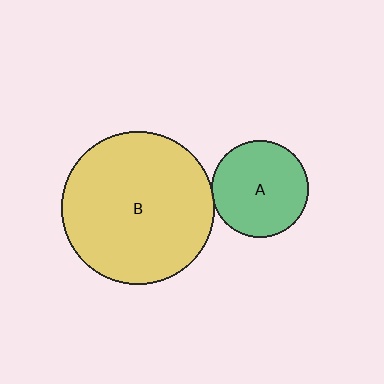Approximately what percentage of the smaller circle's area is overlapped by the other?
Approximately 5%.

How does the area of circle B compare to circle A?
Approximately 2.5 times.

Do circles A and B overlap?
Yes.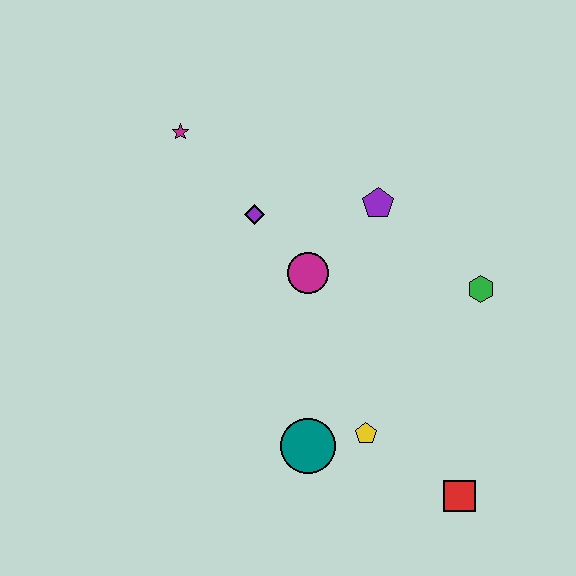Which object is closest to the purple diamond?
The magenta circle is closest to the purple diamond.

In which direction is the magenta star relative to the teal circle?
The magenta star is above the teal circle.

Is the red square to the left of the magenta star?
No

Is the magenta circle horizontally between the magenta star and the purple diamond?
No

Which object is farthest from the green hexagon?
The magenta star is farthest from the green hexagon.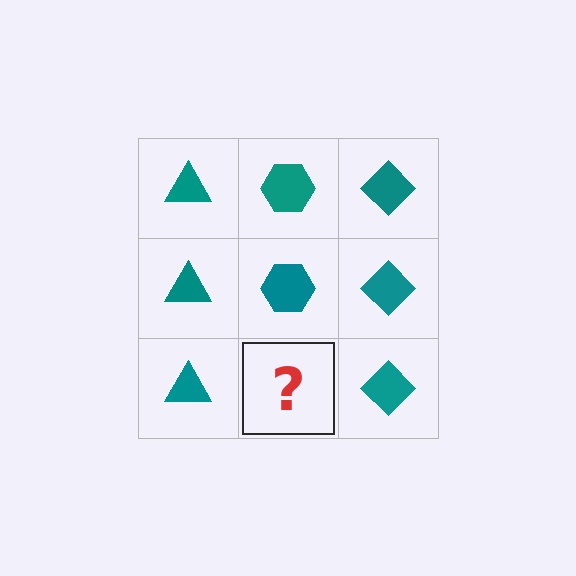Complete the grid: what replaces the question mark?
The question mark should be replaced with a teal hexagon.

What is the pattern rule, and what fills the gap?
The rule is that each column has a consistent shape. The gap should be filled with a teal hexagon.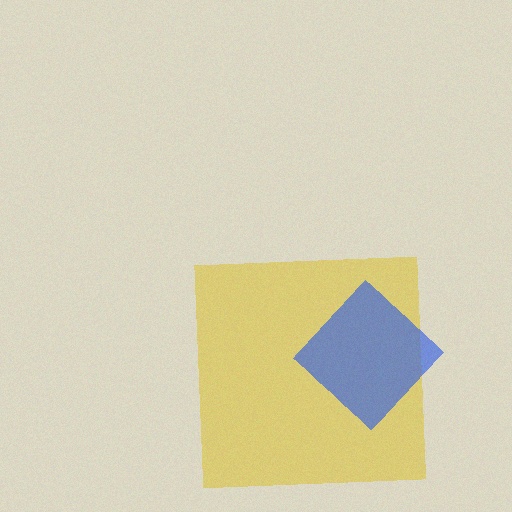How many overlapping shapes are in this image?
There are 2 overlapping shapes in the image.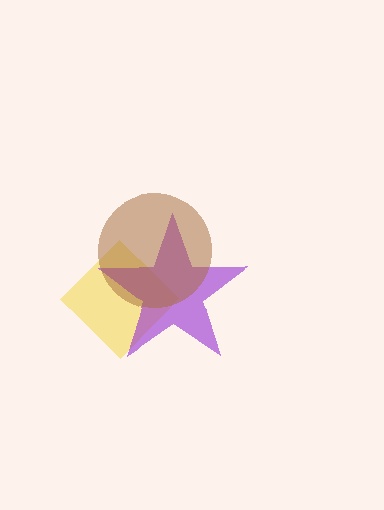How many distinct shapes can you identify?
There are 3 distinct shapes: a yellow diamond, a purple star, a brown circle.